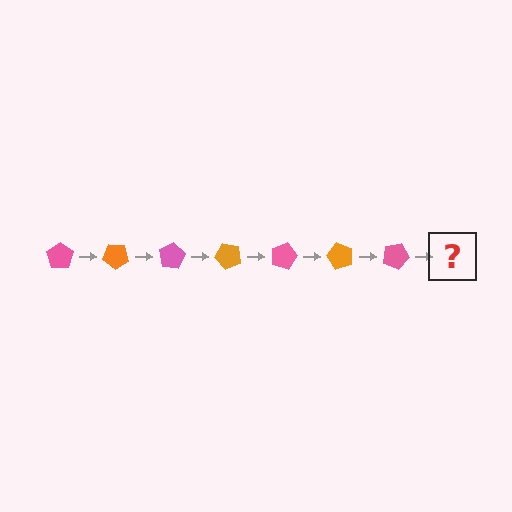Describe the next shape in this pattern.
It should be an orange pentagon, rotated 280 degrees from the start.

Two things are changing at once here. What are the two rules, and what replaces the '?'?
The two rules are that it rotates 40 degrees each step and the color cycles through pink and orange. The '?' should be an orange pentagon, rotated 280 degrees from the start.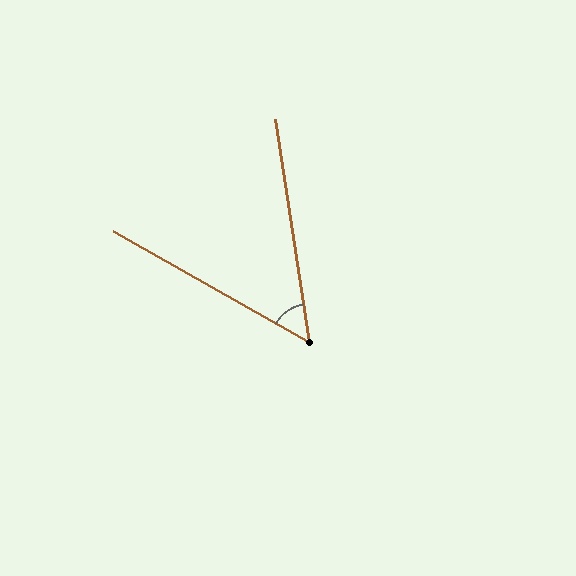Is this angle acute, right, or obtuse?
It is acute.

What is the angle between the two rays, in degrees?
Approximately 52 degrees.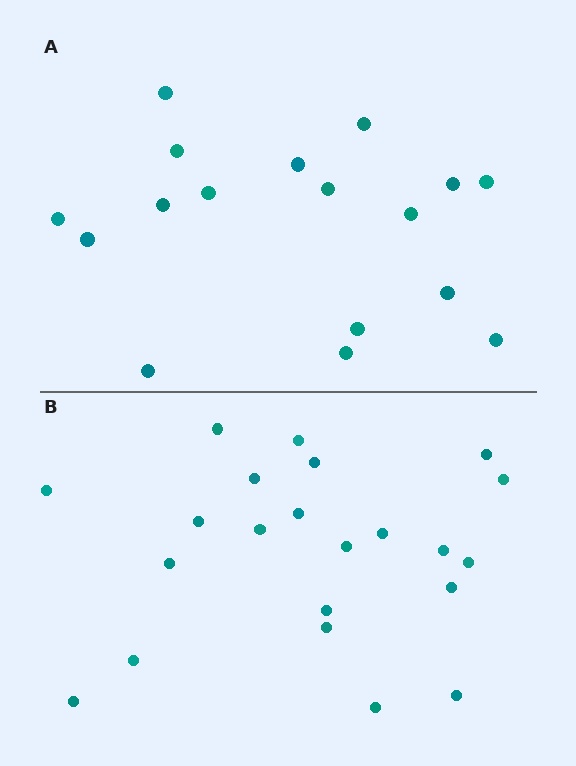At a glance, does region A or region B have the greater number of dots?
Region B (the bottom region) has more dots.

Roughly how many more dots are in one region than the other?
Region B has about 5 more dots than region A.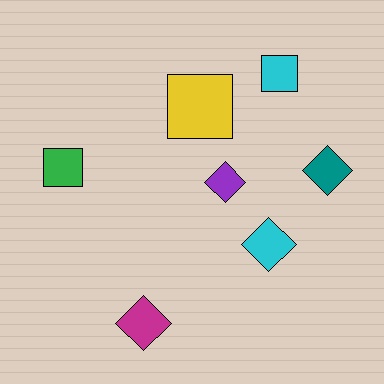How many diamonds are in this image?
There are 4 diamonds.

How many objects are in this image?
There are 7 objects.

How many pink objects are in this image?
There are no pink objects.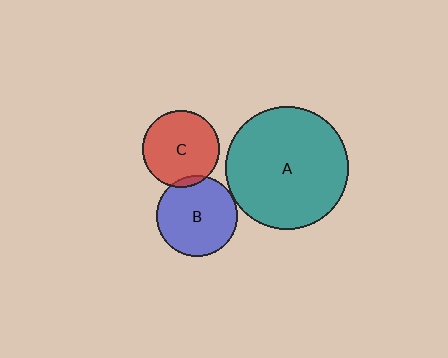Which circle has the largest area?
Circle A (teal).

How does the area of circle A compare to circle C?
Approximately 2.6 times.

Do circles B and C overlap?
Yes.